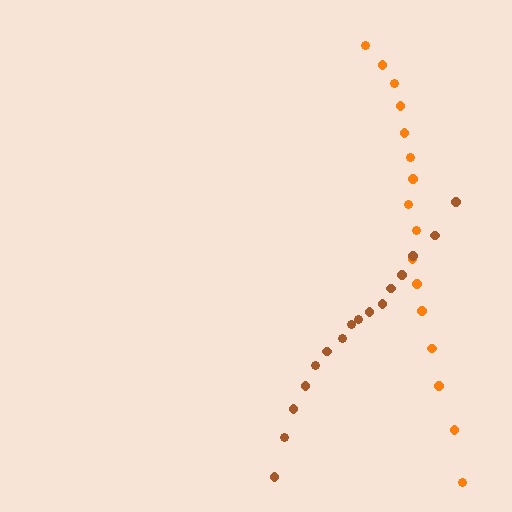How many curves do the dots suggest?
There are 2 distinct paths.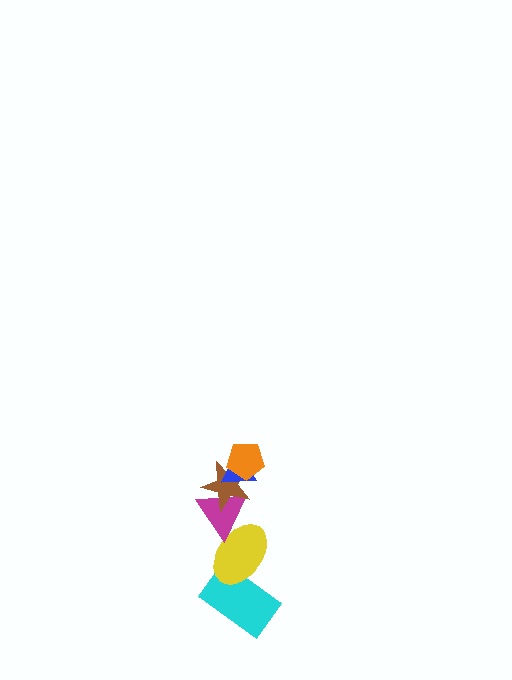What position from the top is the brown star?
The brown star is 3rd from the top.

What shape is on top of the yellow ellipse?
The magenta triangle is on top of the yellow ellipse.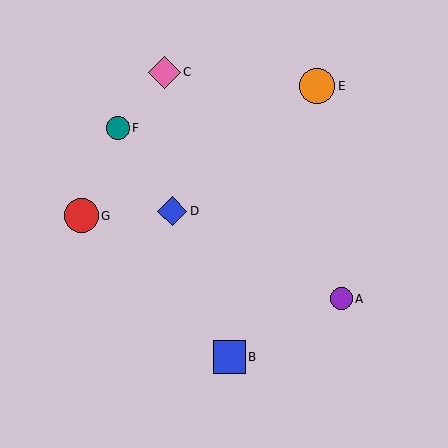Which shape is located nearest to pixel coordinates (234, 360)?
The blue square (labeled B) at (229, 357) is nearest to that location.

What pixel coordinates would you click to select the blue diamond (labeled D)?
Click at (172, 211) to select the blue diamond D.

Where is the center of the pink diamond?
The center of the pink diamond is at (164, 72).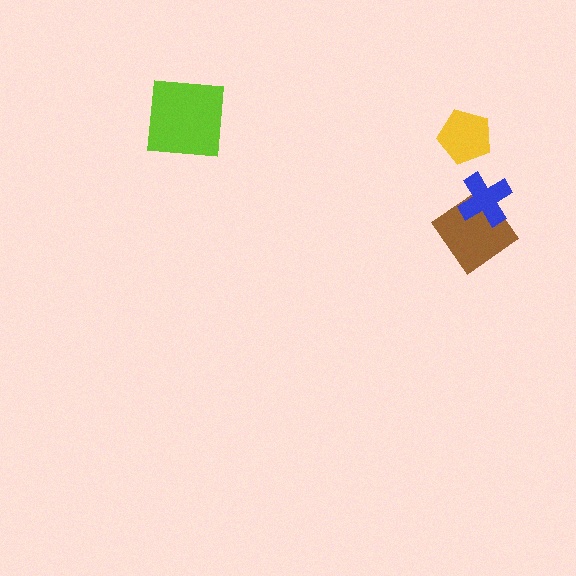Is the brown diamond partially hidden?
Yes, it is partially covered by another shape.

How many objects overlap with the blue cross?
1 object overlaps with the blue cross.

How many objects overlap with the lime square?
0 objects overlap with the lime square.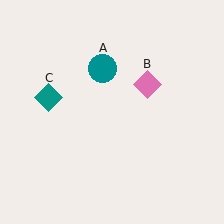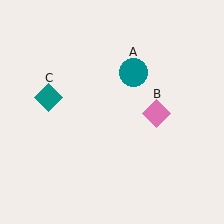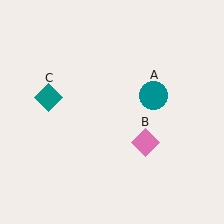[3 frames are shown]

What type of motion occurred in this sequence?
The teal circle (object A), pink diamond (object B) rotated clockwise around the center of the scene.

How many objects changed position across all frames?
2 objects changed position: teal circle (object A), pink diamond (object B).